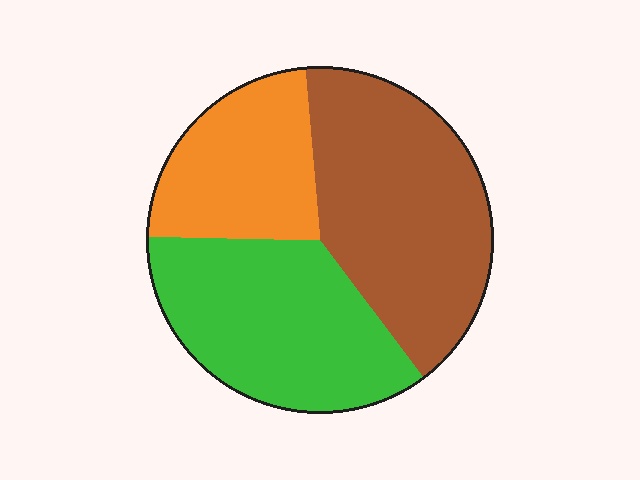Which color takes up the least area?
Orange, at roughly 25%.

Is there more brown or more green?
Brown.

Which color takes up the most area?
Brown, at roughly 40%.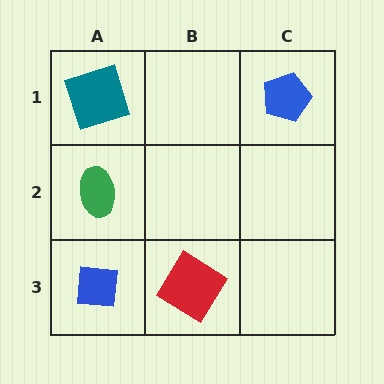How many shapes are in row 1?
2 shapes.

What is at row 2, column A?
A green ellipse.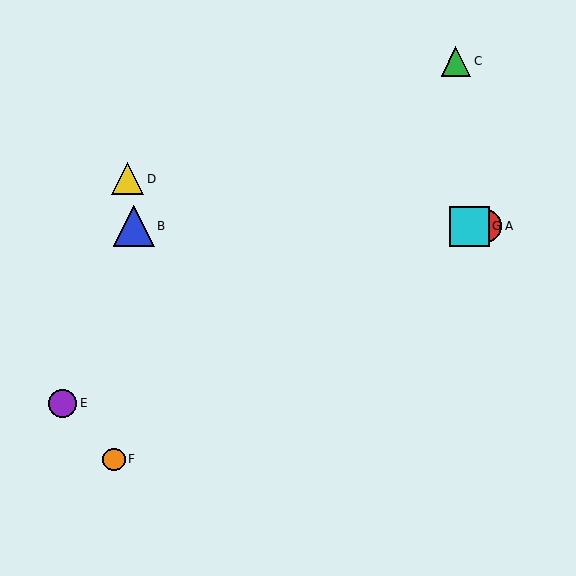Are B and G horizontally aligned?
Yes, both are at y≈226.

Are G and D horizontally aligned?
No, G is at y≈226 and D is at y≈179.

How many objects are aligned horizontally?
3 objects (A, B, G) are aligned horizontally.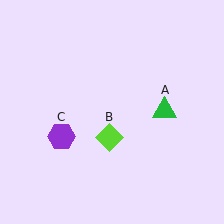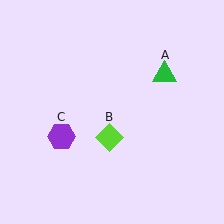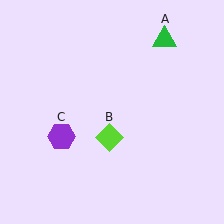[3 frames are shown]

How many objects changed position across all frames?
1 object changed position: green triangle (object A).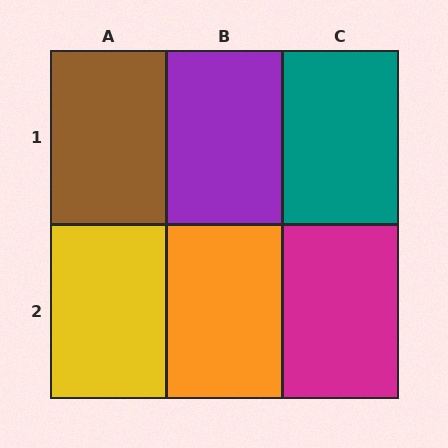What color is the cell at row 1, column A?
Brown.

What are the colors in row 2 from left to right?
Yellow, orange, magenta.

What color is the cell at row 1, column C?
Teal.